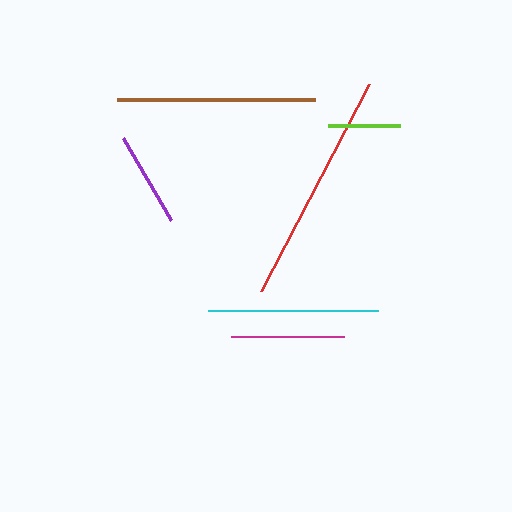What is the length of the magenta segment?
The magenta segment is approximately 113 pixels long.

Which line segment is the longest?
The red line is the longest at approximately 234 pixels.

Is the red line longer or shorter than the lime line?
The red line is longer than the lime line.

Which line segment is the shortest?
The lime line is the shortest at approximately 72 pixels.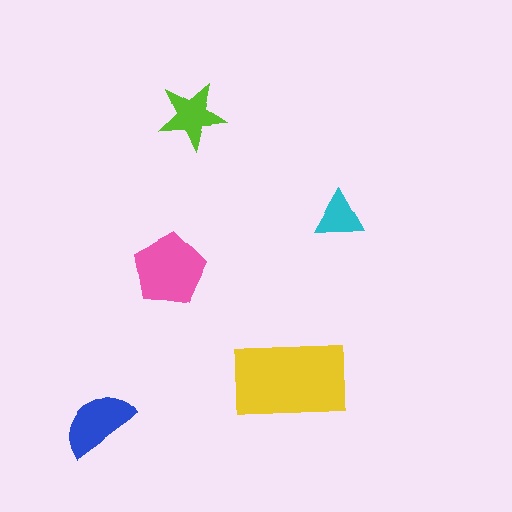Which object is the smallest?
The cyan triangle.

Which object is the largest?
The yellow rectangle.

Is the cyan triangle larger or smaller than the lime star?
Smaller.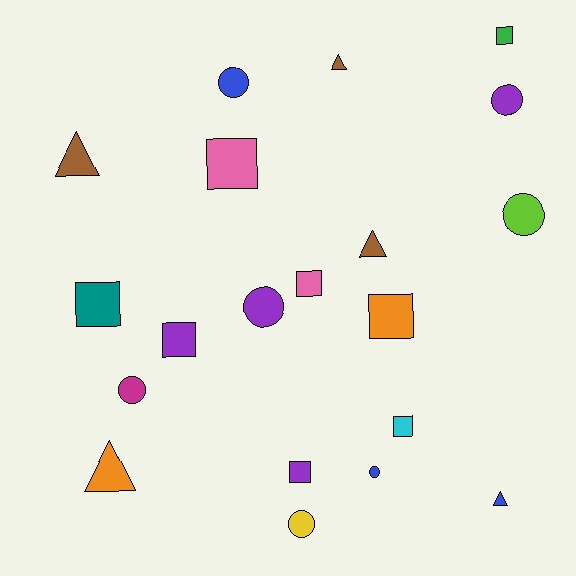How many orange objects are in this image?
There are 2 orange objects.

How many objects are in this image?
There are 20 objects.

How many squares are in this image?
There are 8 squares.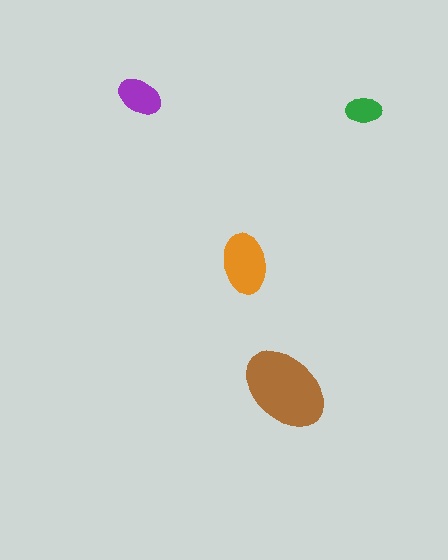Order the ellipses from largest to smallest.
the brown one, the orange one, the purple one, the green one.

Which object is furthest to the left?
The purple ellipse is leftmost.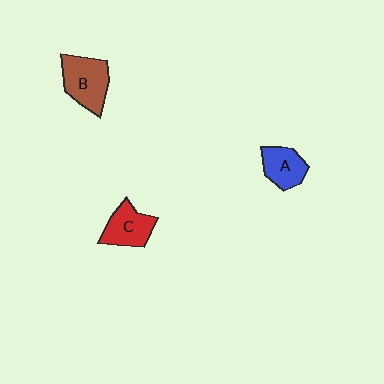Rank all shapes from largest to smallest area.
From largest to smallest: B (brown), C (red), A (blue).